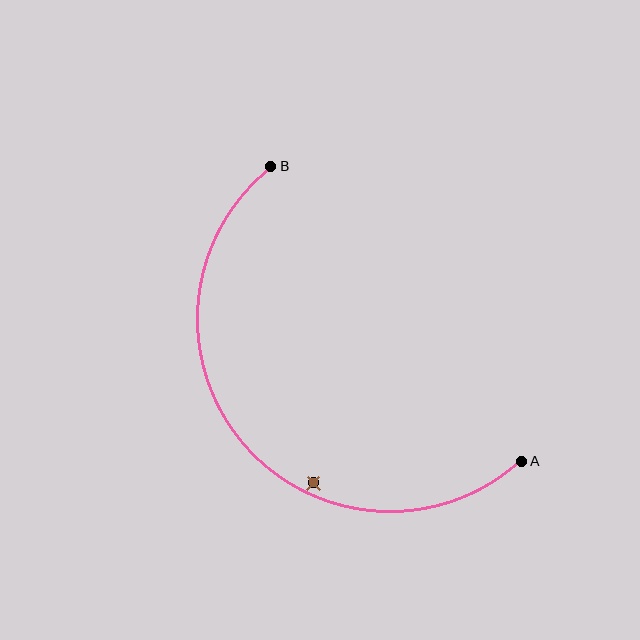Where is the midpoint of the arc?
The arc midpoint is the point on the curve farthest from the straight line joining A and B. It sits below and to the left of that line.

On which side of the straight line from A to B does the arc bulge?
The arc bulges below and to the left of the straight line connecting A and B.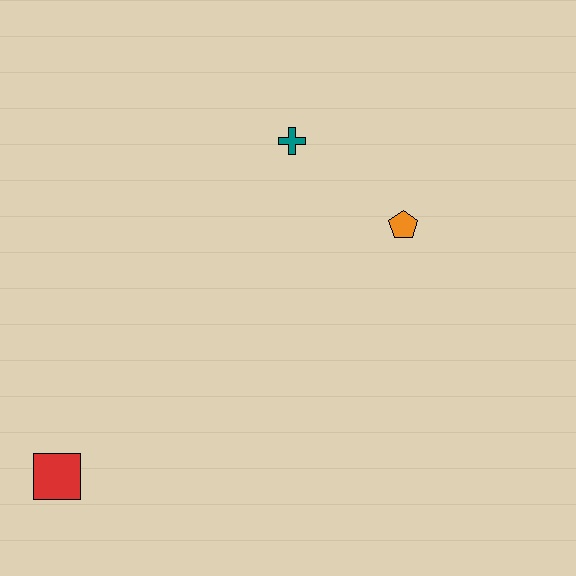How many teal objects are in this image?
There is 1 teal object.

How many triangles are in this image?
There are no triangles.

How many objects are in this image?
There are 3 objects.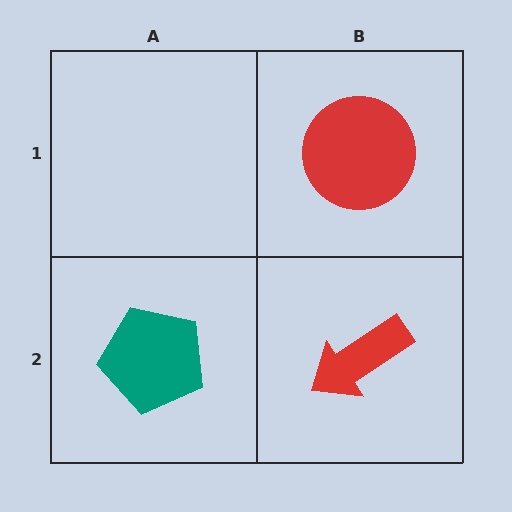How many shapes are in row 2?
2 shapes.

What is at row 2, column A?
A teal pentagon.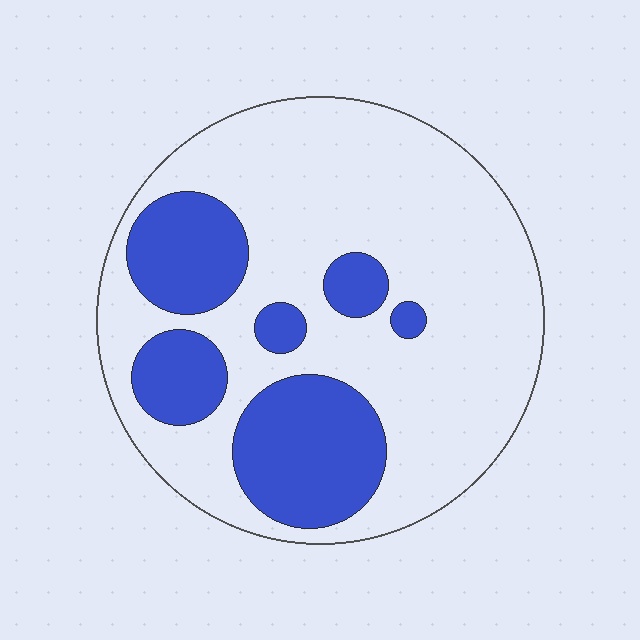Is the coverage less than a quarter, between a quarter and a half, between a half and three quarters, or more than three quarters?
Between a quarter and a half.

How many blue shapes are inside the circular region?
6.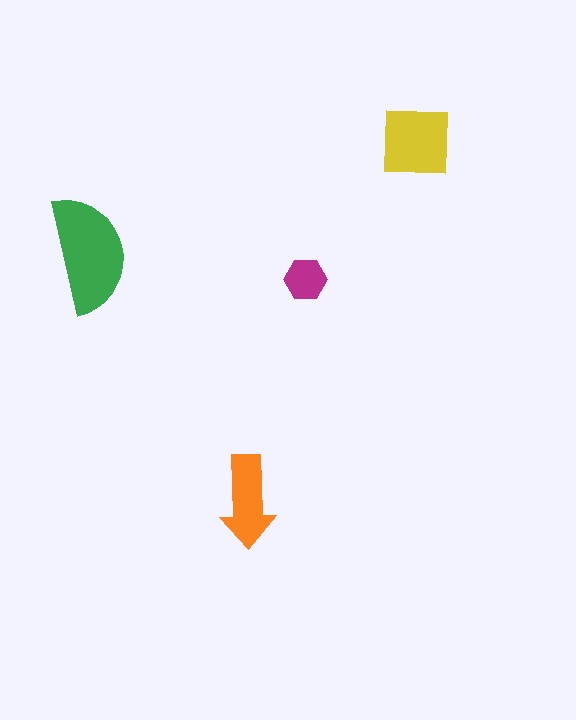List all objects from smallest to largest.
The magenta hexagon, the orange arrow, the yellow square, the green semicircle.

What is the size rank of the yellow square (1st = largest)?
2nd.